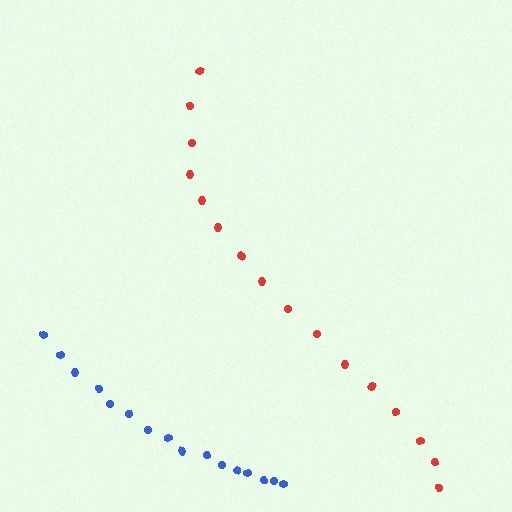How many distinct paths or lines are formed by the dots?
There are 2 distinct paths.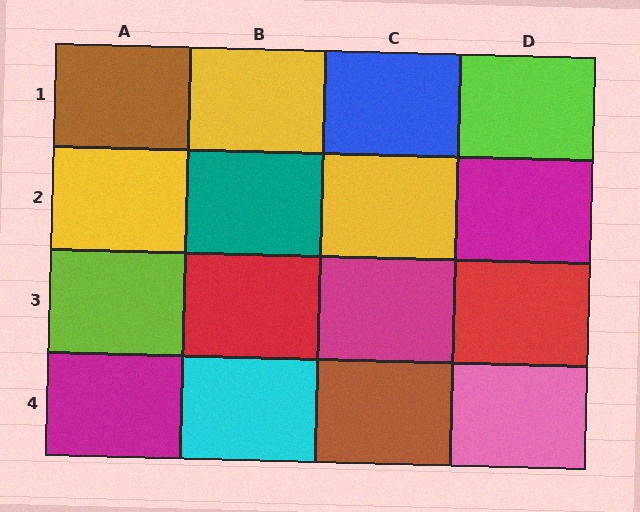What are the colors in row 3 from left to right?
Lime, red, magenta, red.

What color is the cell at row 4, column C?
Brown.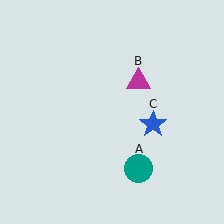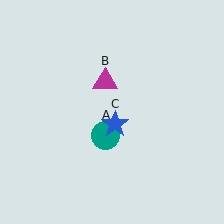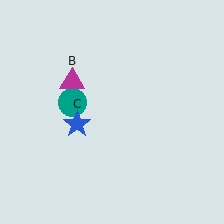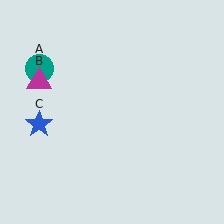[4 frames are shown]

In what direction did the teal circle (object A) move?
The teal circle (object A) moved up and to the left.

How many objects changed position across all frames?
3 objects changed position: teal circle (object A), magenta triangle (object B), blue star (object C).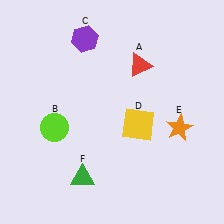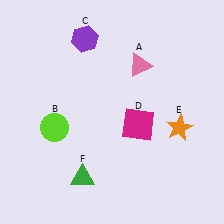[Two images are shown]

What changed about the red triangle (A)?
In Image 1, A is red. In Image 2, it changed to pink.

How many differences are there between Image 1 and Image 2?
There are 2 differences between the two images.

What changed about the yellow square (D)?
In Image 1, D is yellow. In Image 2, it changed to magenta.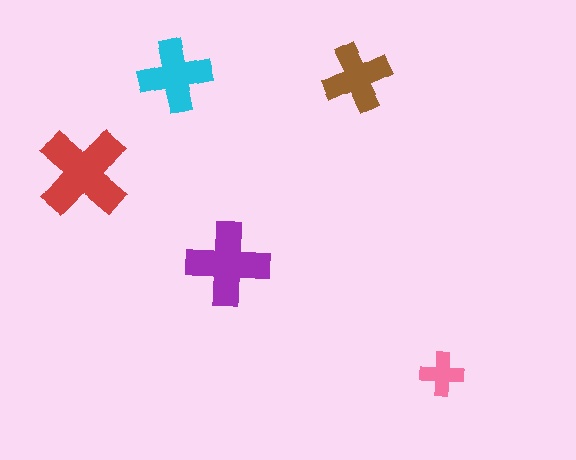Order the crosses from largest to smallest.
the red one, the purple one, the cyan one, the brown one, the pink one.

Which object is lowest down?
The pink cross is bottommost.